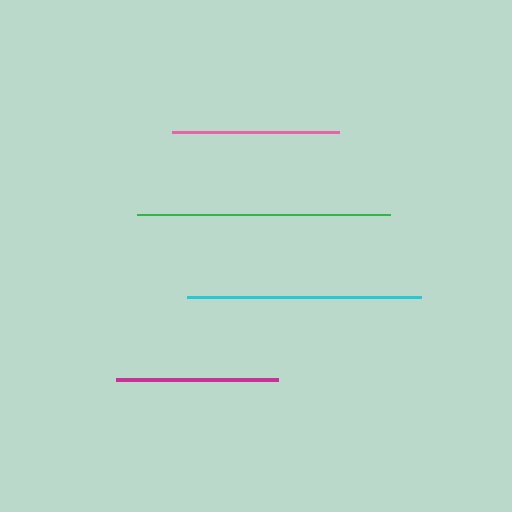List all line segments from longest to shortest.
From longest to shortest: green, cyan, pink, magenta.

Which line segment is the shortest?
The magenta line is the shortest at approximately 162 pixels.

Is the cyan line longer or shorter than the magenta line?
The cyan line is longer than the magenta line.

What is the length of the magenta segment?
The magenta segment is approximately 162 pixels long.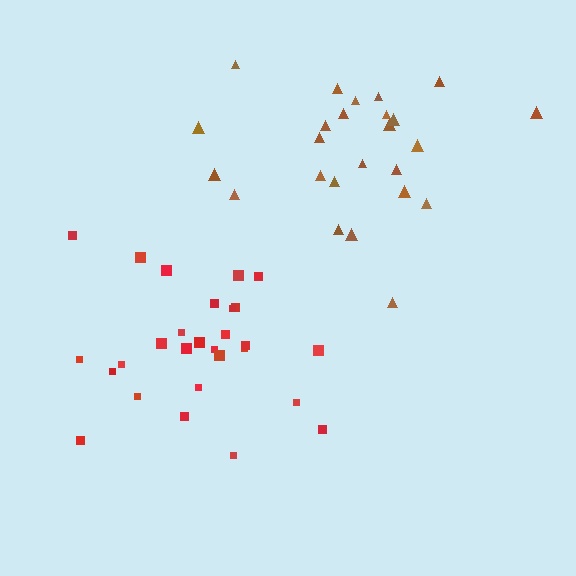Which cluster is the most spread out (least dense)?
Brown.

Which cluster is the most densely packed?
Red.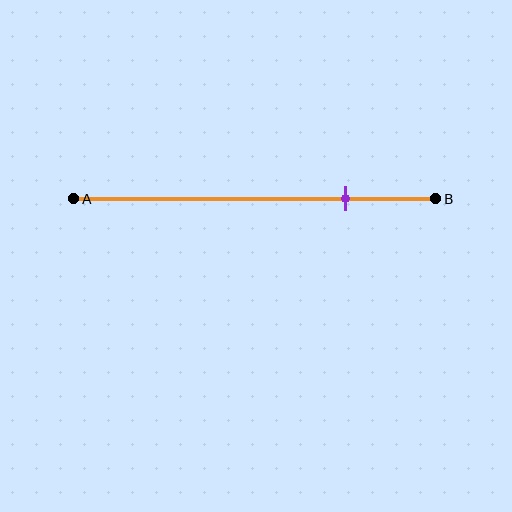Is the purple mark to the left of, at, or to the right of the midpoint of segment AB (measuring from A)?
The purple mark is to the right of the midpoint of segment AB.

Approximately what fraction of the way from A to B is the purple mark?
The purple mark is approximately 75% of the way from A to B.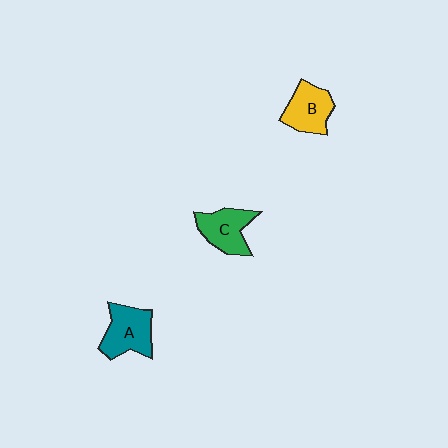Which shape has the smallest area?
Shape B (yellow).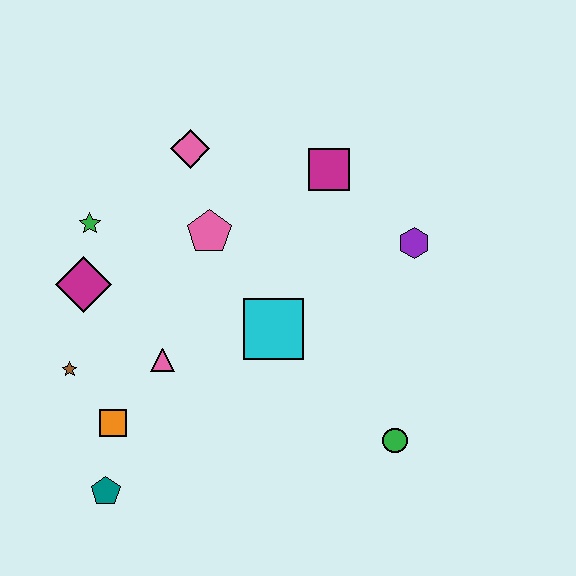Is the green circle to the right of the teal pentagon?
Yes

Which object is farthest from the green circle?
The green star is farthest from the green circle.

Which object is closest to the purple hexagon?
The magenta square is closest to the purple hexagon.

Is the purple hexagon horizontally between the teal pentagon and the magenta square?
No